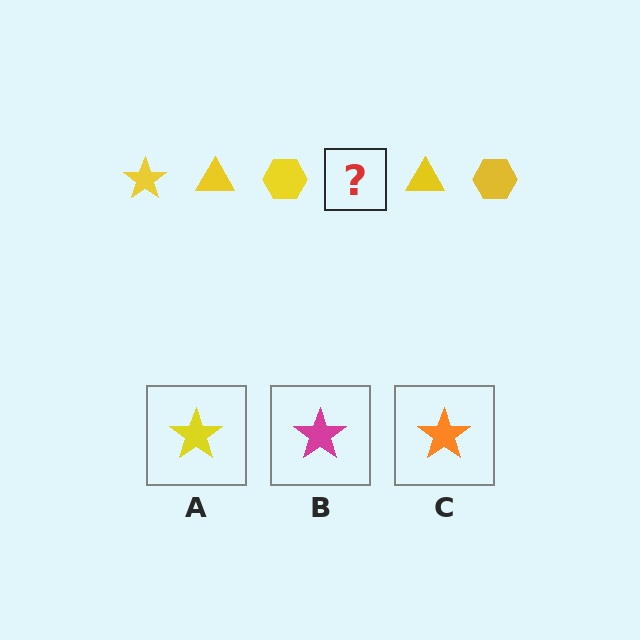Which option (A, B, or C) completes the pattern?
A.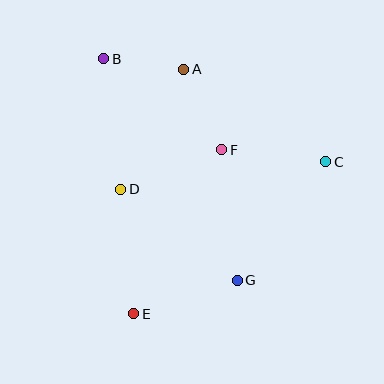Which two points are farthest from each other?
Points B and G are farthest from each other.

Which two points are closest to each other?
Points A and B are closest to each other.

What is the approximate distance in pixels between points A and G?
The distance between A and G is approximately 217 pixels.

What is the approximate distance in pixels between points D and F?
The distance between D and F is approximately 108 pixels.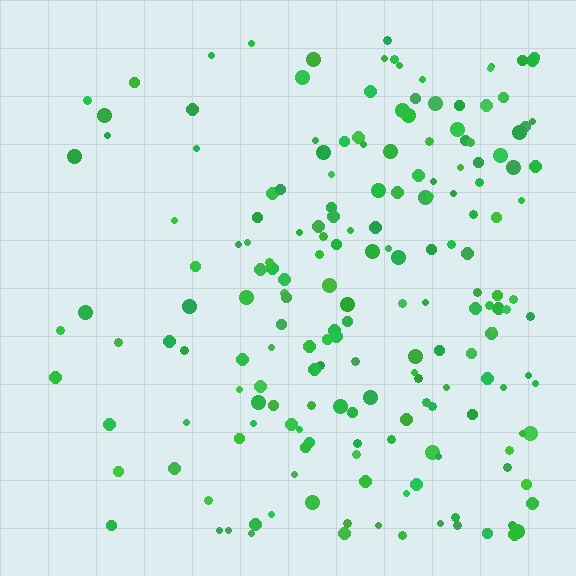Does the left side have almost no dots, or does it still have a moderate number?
Still a moderate number, just noticeably fewer than the right.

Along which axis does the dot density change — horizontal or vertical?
Horizontal.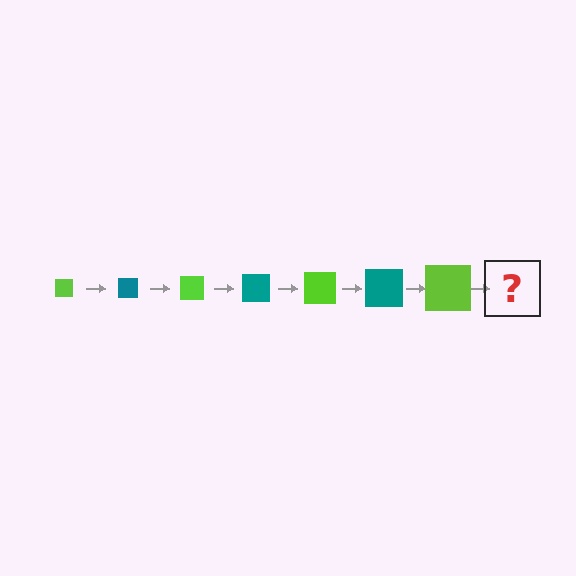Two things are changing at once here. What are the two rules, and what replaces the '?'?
The two rules are that the square grows larger each step and the color cycles through lime and teal. The '?' should be a teal square, larger than the previous one.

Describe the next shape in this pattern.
It should be a teal square, larger than the previous one.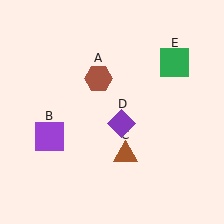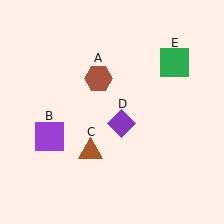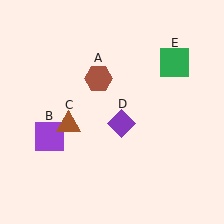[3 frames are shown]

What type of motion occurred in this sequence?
The brown triangle (object C) rotated clockwise around the center of the scene.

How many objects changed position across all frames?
1 object changed position: brown triangle (object C).